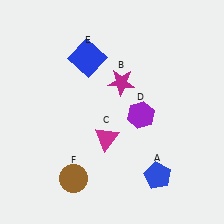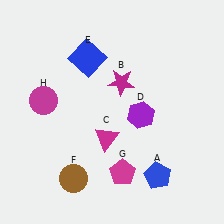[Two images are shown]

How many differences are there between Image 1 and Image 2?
There are 2 differences between the two images.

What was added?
A magenta pentagon (G), a magenta circle (H) were added in Image 2.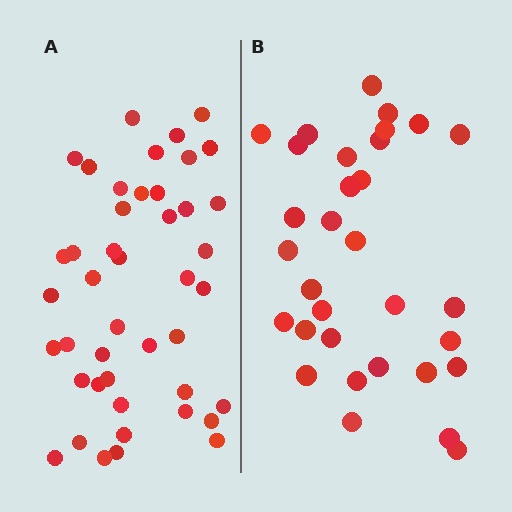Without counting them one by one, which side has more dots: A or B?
Region A (the left region) has more dots.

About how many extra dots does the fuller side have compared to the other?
Region A has roughly 12 or so more dots than region B.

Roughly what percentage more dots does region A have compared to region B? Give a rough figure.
About 40% more.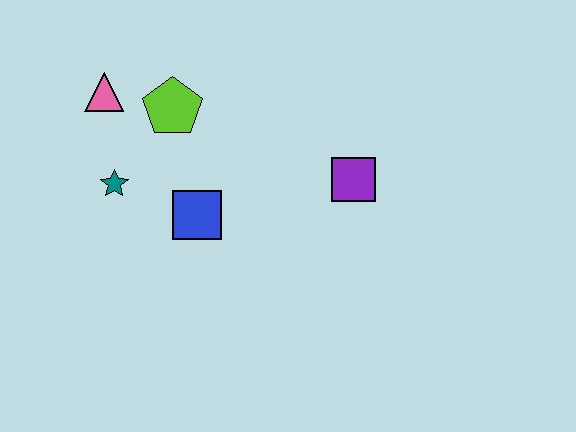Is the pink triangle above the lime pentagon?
Yes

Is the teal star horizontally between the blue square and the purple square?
No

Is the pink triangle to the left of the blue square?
Yes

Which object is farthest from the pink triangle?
The purple square is farthest from the pink triangle.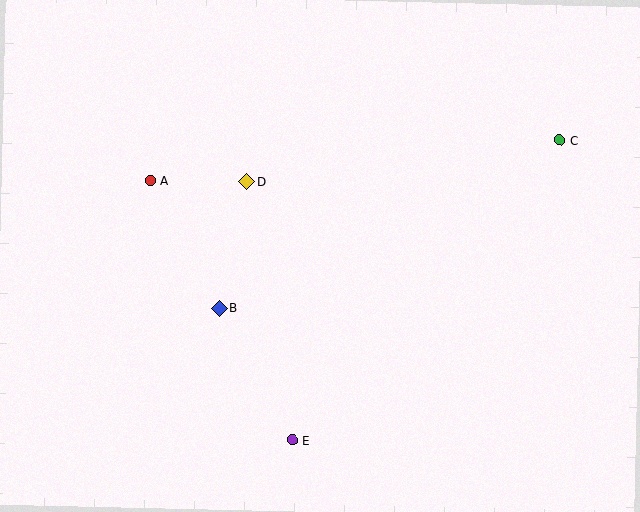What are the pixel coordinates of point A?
Point A is at (150, 181).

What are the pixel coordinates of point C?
Point C is at (560, 140).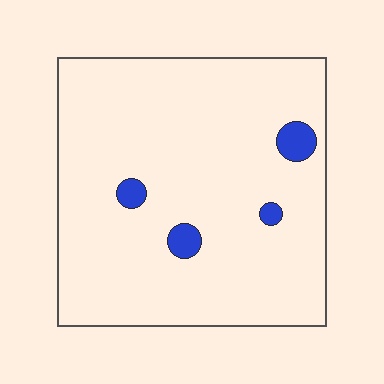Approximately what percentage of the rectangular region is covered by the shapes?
Approximately 5%.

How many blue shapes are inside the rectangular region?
4.